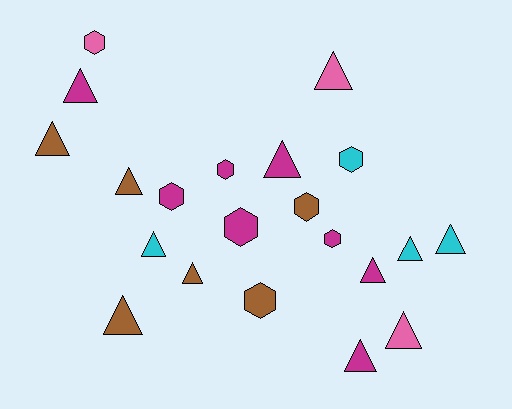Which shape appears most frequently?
Triangle, with 13 objects.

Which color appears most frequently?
Magenta, with 8 objects.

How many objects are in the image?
There are 21 objects.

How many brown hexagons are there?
There are 2 brown hexagons.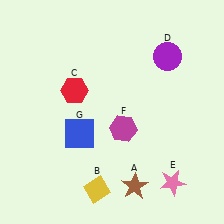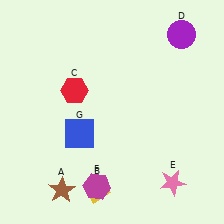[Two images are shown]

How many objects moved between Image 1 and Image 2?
3 objects moved between the two images.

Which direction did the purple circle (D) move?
The purple circle (D) moved up.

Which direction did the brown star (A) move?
The brown star (A) moved left.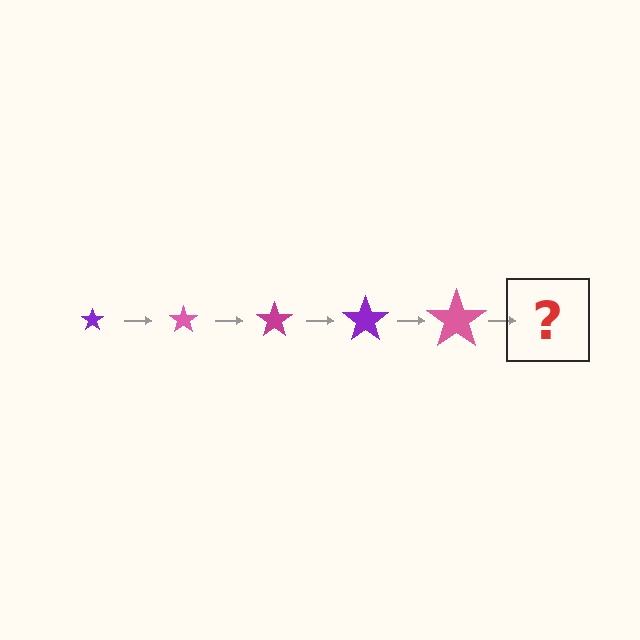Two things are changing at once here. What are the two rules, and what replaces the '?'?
The two rules are that the star grows larger each step and the color cycles through purple, pink, and magenta. The '?' should be a magenta star, larger than the previous one.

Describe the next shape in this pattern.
It should be a magenta star, larger than the previous one.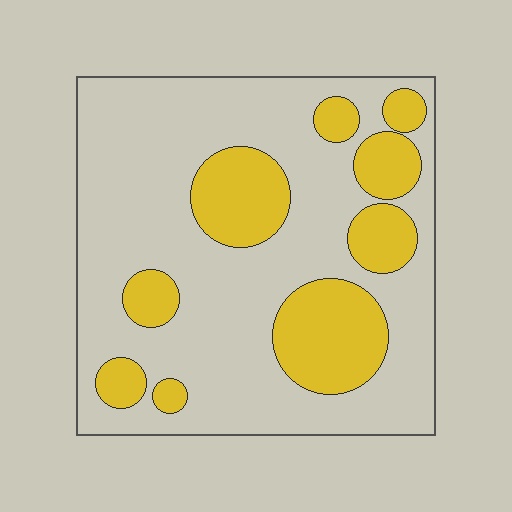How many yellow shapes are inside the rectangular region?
9.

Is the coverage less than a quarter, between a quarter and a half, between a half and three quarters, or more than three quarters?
Between a quarter and a half.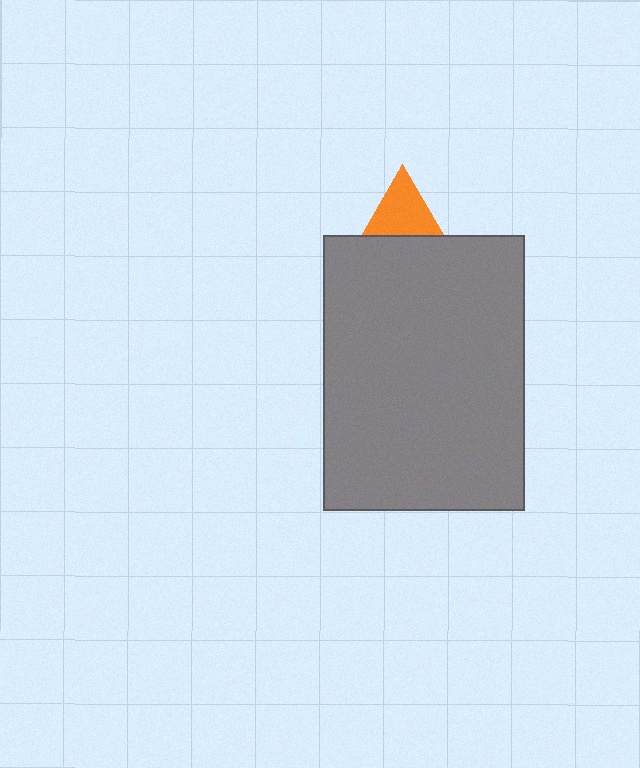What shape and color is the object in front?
The object in front is a gray rectangle.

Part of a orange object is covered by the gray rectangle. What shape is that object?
It is a triangle.